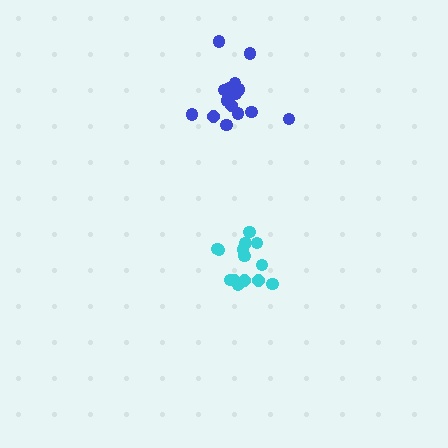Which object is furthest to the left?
The blue cluster is leftmost.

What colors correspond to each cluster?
The clusters are colored: cyan, blue.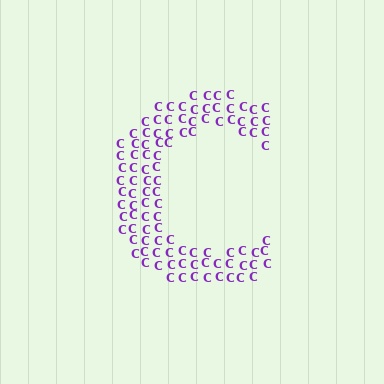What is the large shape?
The large shape is the letter C.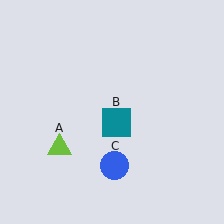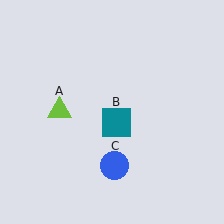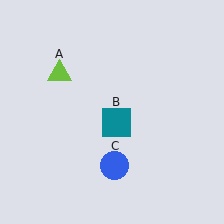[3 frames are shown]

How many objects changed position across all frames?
1 object changed position: lime triangle (object A).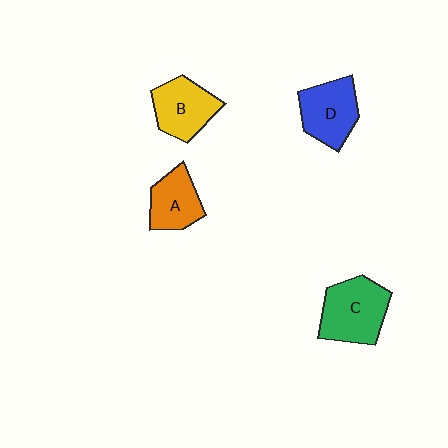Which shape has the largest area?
Shape C (green).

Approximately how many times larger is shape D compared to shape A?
Approximately 1.2 times.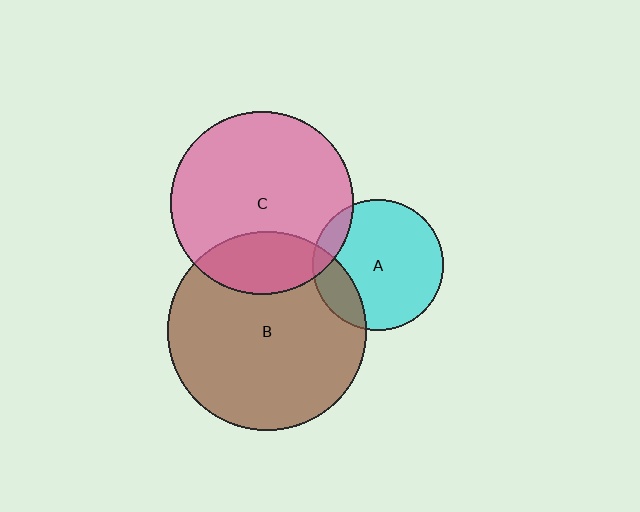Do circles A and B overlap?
Yes.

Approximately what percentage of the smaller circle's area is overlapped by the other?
Approximately 20%.